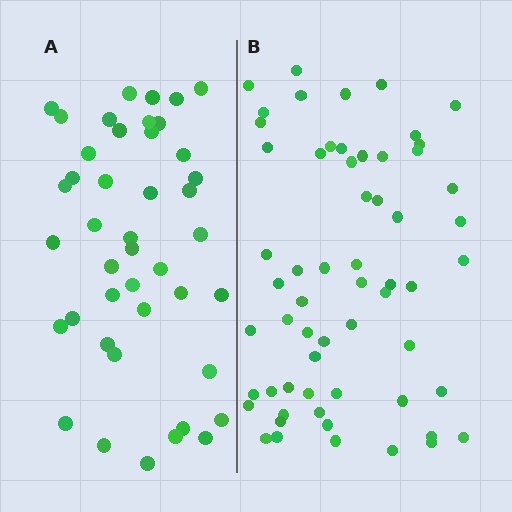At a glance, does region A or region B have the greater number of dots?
Region B (the right region) has more dots.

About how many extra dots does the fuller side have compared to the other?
Region B has approximately 15 more dots than region A.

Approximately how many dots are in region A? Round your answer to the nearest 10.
About 40 dots. (The exact count is 43, which rounds to 40.)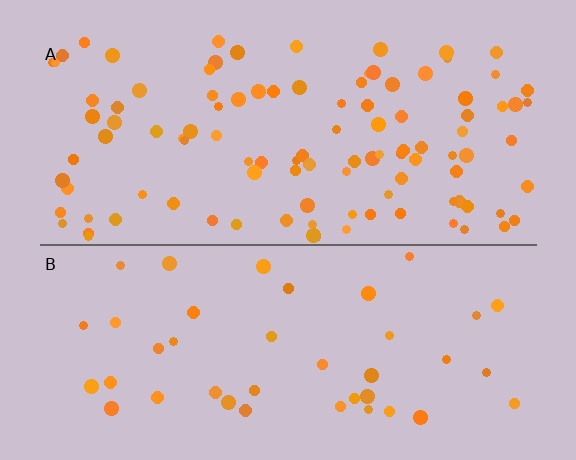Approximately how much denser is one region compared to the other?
Approximately 2.5× — region A over region B.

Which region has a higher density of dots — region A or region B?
A (the top).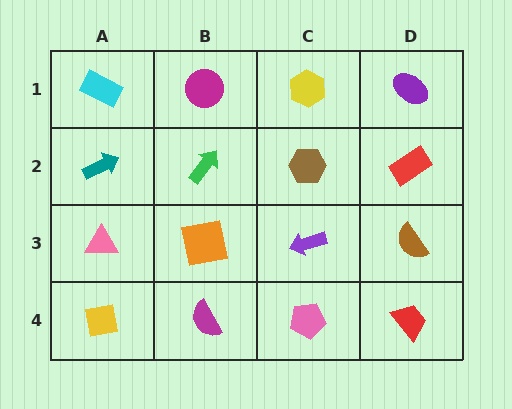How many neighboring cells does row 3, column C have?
4.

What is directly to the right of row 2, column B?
A brown hexagon.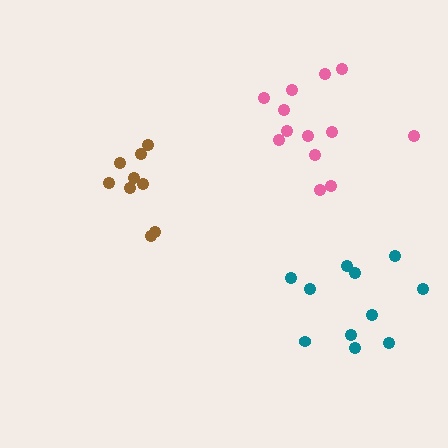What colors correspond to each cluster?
The clusters are colored: pink, brown, teal.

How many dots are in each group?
Group 1: 13 dots, Group 2: 9 dots, Group 3: 11 dots (33 total).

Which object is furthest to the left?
The brown cluster is leftmost.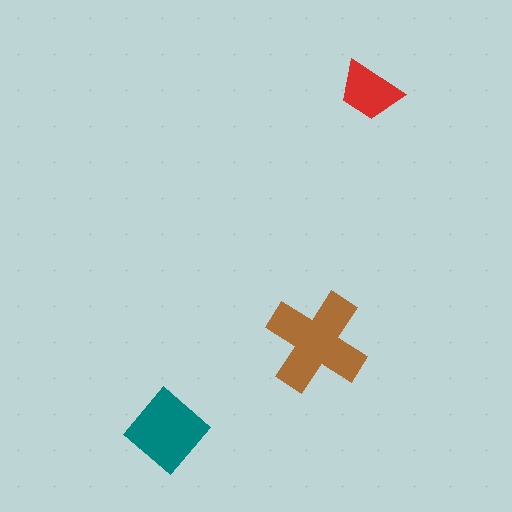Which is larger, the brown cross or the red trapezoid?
The brown cross.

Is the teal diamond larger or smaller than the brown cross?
Smaller.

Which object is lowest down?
The teal diamond is bottommost.